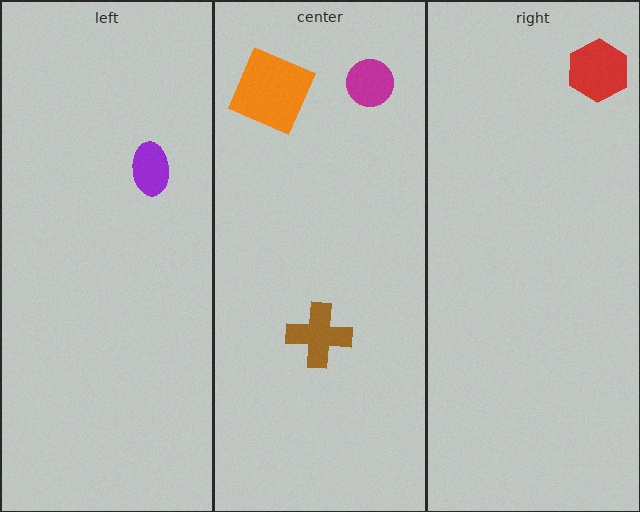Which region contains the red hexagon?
The right region.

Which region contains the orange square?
The center region.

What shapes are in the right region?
The red hexagon.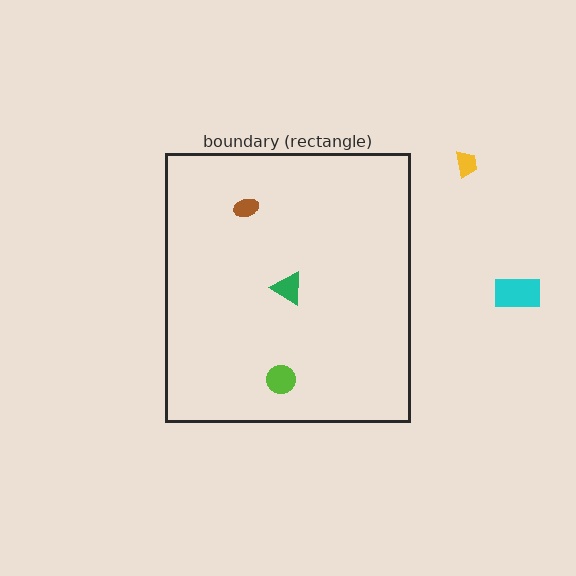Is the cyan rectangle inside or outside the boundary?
Outside.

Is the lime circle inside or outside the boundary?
Inside.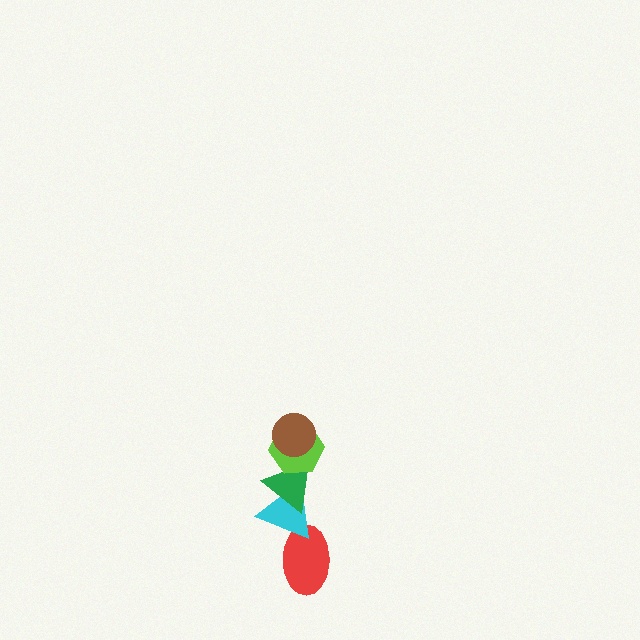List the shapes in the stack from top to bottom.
From top to bottom: the brown circle, the lime hexagon, the green triangle, the cyan triangle, the red ellipse.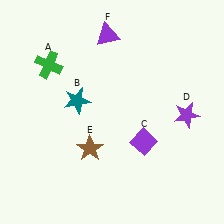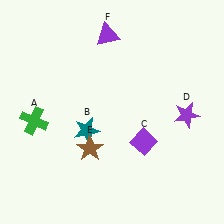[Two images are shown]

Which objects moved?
The objects that moved are: the green cross (A), the teal star (B).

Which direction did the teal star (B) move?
The teal star (B) moved down.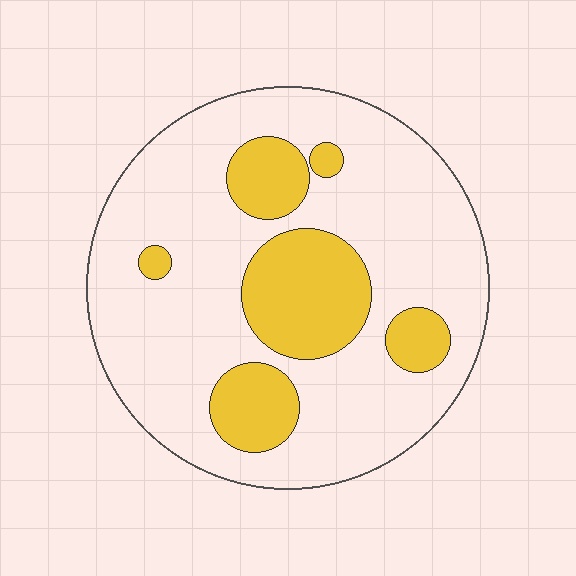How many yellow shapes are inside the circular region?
6.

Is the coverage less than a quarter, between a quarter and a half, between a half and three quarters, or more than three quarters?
Less than a quarter.